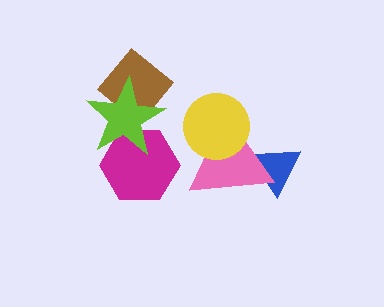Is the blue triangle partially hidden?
Yes, it is partially covered by another shape.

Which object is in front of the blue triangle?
The pink triangle is in front of the blue triangle.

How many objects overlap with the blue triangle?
1 object overlaps with the blue triangle.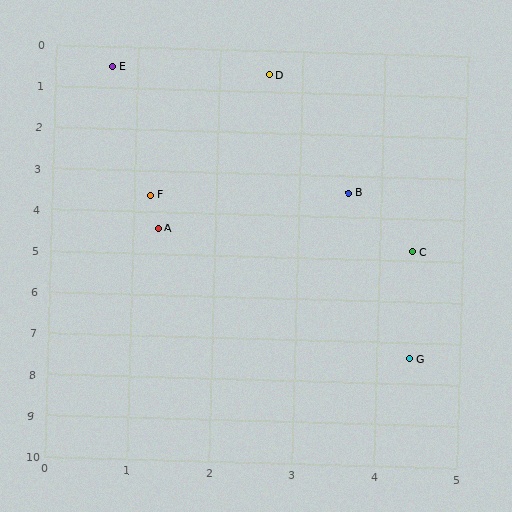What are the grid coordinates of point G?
Point G is at approximately (4.4, 7.4).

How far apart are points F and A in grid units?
Points F and A are about 0.8 grid units apart.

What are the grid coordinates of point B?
Point B is at approximately (3.6, 3.4).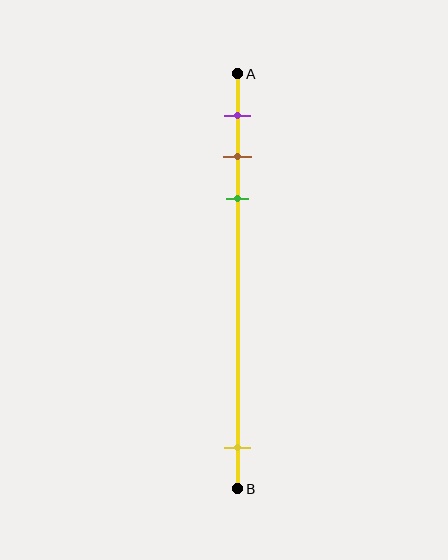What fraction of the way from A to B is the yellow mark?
The yellow mark is approximately 90% (0.9) of the way from A to B.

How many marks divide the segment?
There are 4 marks dividing the segment.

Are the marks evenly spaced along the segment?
No, the marks are not evenly spaced.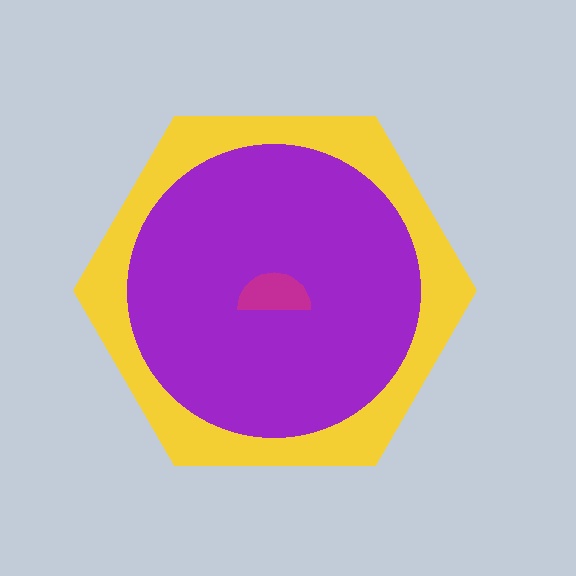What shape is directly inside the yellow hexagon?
The purple circle.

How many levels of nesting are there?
3.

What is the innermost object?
The magenta semicircle.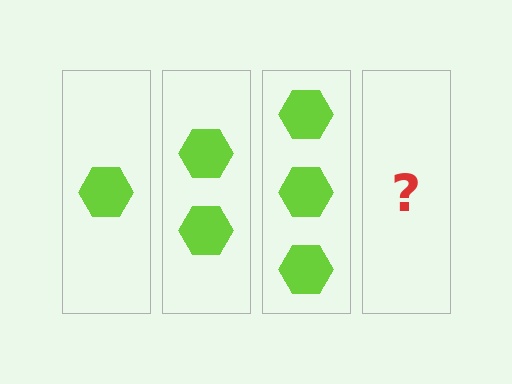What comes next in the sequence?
The next element should be 4 hexagons.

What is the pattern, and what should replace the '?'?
The pattern is that each step adds one more hexagon. The '?' should be 4 hexagons.